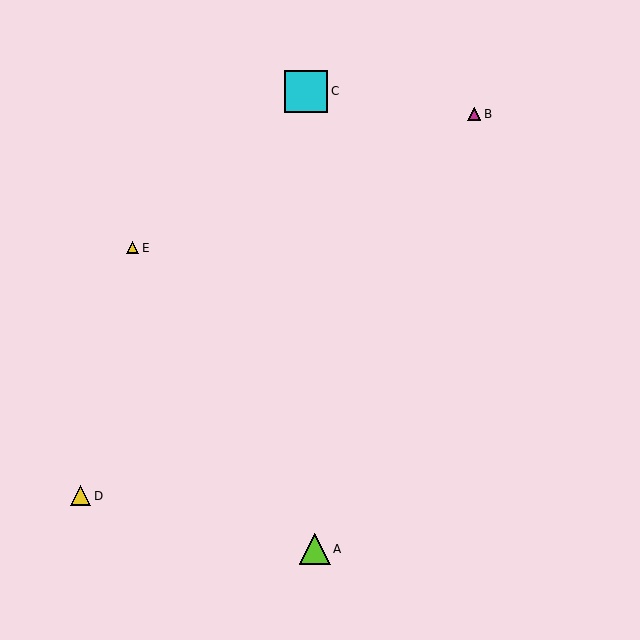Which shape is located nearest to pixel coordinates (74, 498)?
The yellow triangle (labeled D) at (81, 496) is nearest to that location.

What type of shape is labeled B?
Shape B is a magenta triangle.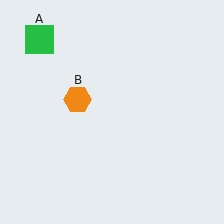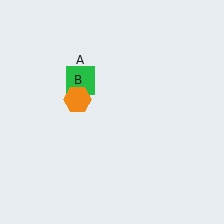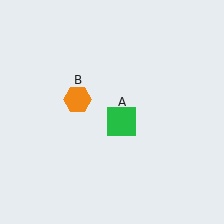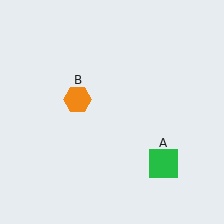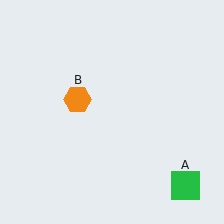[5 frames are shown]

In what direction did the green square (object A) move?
The green square (object A) moved down and to the right.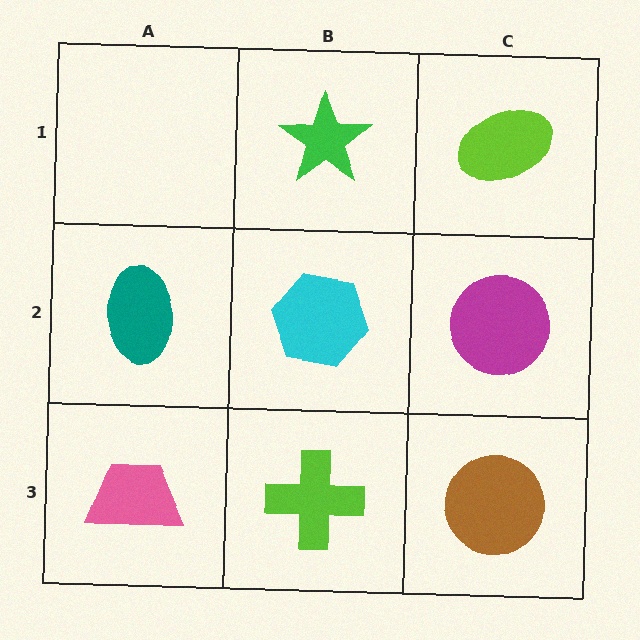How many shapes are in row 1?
2 shapes.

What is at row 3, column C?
A brown circle.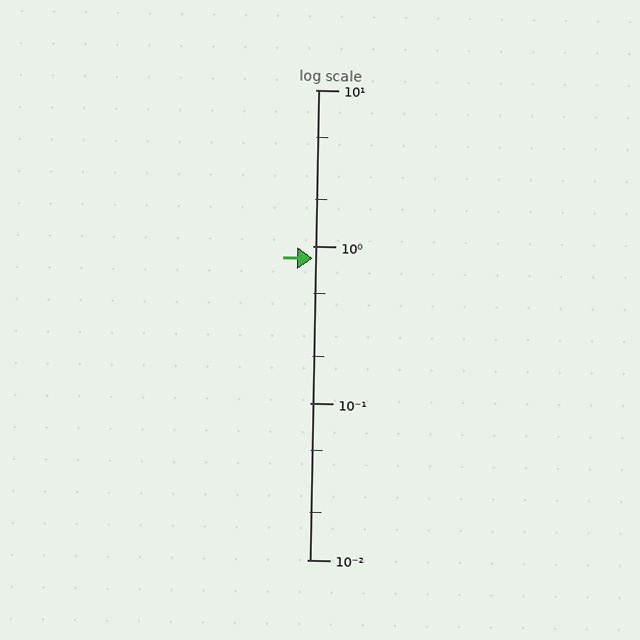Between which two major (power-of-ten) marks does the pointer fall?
The pointer is between 0.1 and 1.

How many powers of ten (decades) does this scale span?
The scale spans 3 decades, from 0.01 to 10.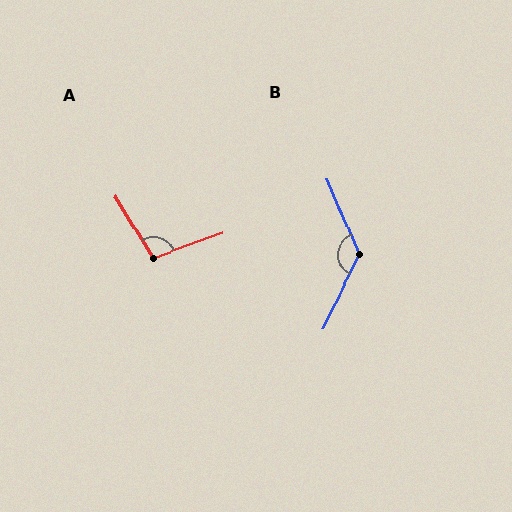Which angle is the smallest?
A, at approximately 101 degrees.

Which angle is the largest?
B, at approximately 131 degrees.